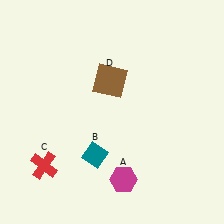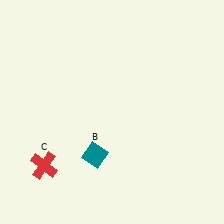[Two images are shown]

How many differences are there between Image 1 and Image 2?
There are 2 differences between the two images.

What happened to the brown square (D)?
The brown square (D) was removed in Image 2. It was in the top-left area of Image 1.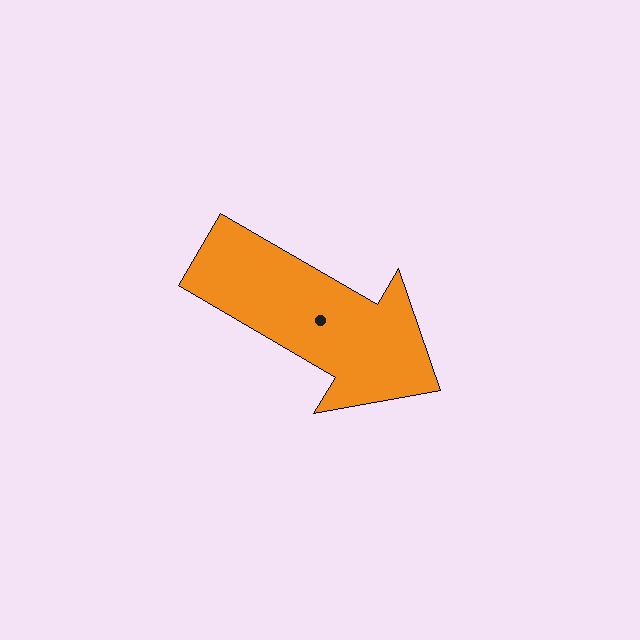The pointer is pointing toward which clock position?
Roughly 4 o'clock.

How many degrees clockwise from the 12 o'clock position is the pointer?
Approximately 120 degrees.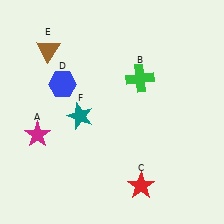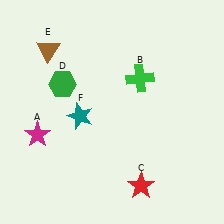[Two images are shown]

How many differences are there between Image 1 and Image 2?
There is 1 difference between the two images.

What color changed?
The hexagon (D) changed from blue in Image 1 to green in Image 2.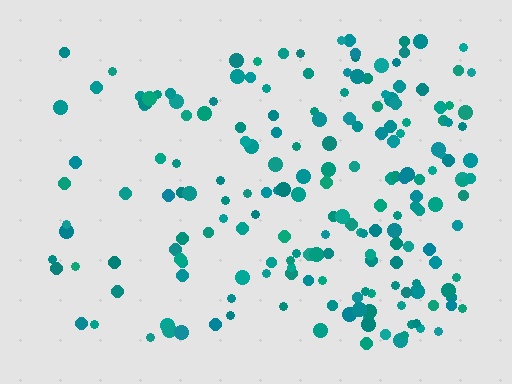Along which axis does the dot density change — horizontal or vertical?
Horizontal.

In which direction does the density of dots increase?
From left to right, with the right side densest.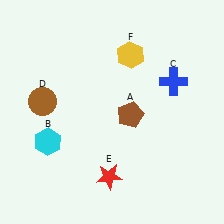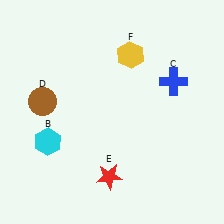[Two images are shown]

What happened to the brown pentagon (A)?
The brown pentagon (A) was removed in Image 2. It was in the bottom-right area of Image 1.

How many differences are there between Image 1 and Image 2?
There is 1 difference between the two images.